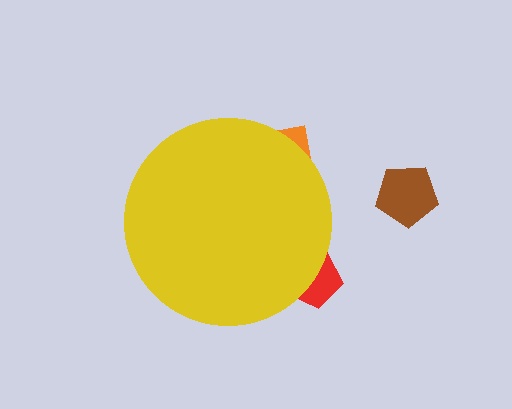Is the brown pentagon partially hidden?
No, the brown pentagon is fully visible.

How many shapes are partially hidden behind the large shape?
2 shapes are partially hidden.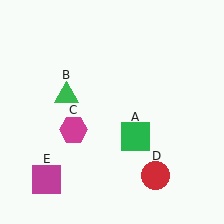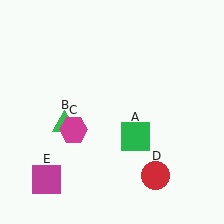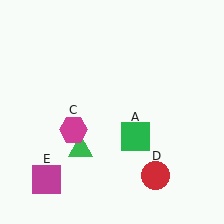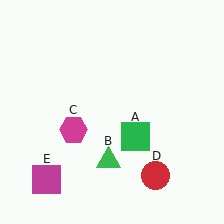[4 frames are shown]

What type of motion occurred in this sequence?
The green triangle (object B) rotated counterclockwise around the center of the scene.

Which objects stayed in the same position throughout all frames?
Green square (object A) and magenta hexagon (object C) and red circle (object D) and magenta square (object E) remained stationary.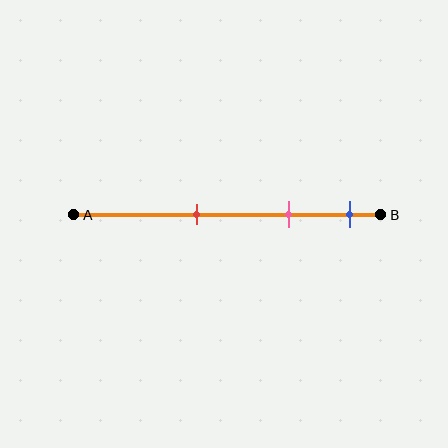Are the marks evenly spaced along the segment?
Yes, the marks are approximately evenly spaced.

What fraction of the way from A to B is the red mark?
The red mark is approximately 40% (0.4) of the way from A to B.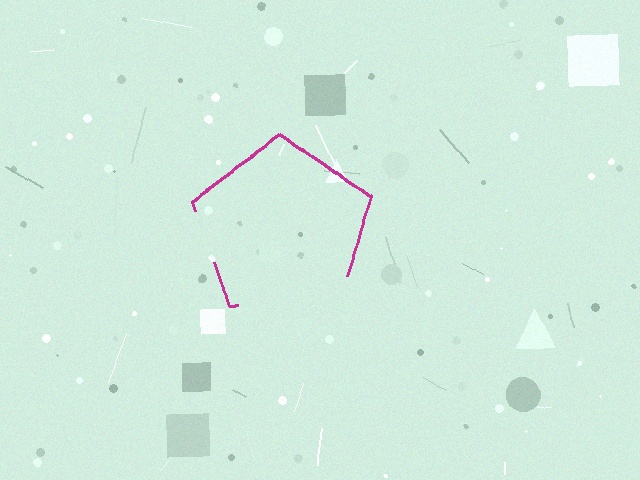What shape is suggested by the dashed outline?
The dashed outline suggests a pentagon.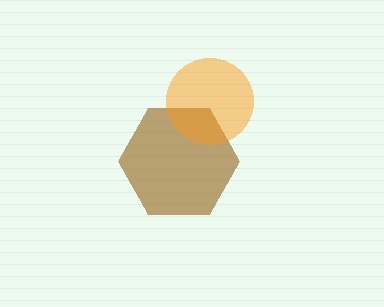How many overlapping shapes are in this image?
There are 2 overlapping shapes in the image.